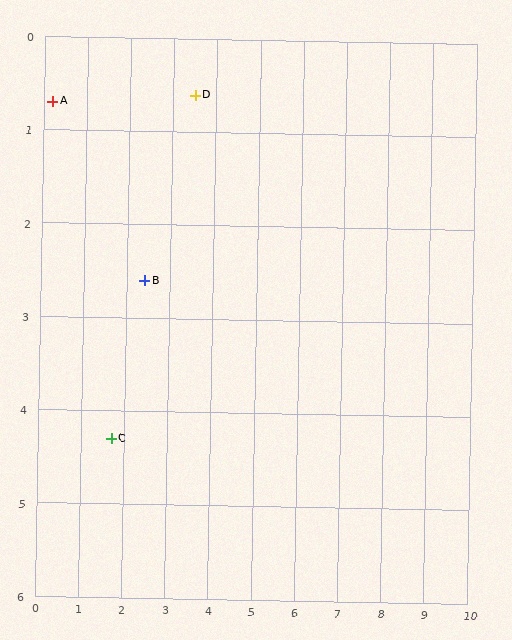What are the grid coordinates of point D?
Point D is at approximately (3.5, 0.6).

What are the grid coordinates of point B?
Point B is at approximately (2.4, 2.6).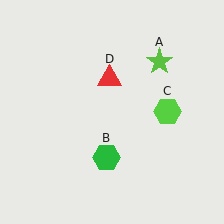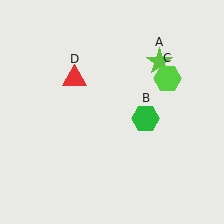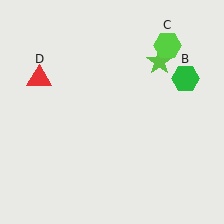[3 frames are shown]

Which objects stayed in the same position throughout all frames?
Lime star (object A) remained stationary.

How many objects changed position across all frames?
3 objects changed position: green hexagon (object B), lime hexagon (object C), red triangle (object D).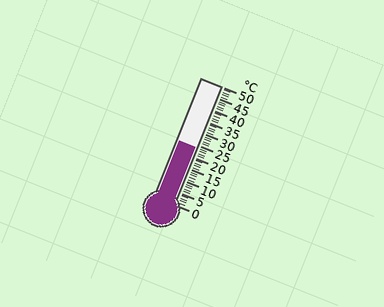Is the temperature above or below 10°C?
The temperature is above 10°C.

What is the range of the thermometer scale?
The thermometer scale ranges from 0°C to 50°C.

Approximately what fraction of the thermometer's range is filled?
The thermometer is filled to approximately 50% of its range.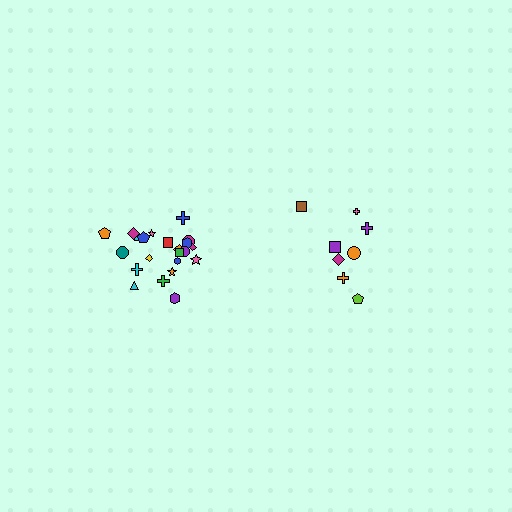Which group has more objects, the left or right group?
The left group.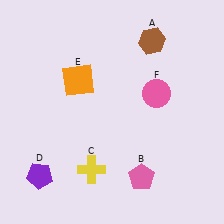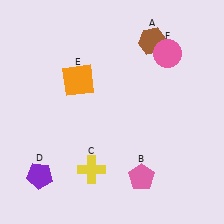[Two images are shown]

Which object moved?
The pink circle (F) moved up.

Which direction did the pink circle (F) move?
The pink circle (F) moved up.